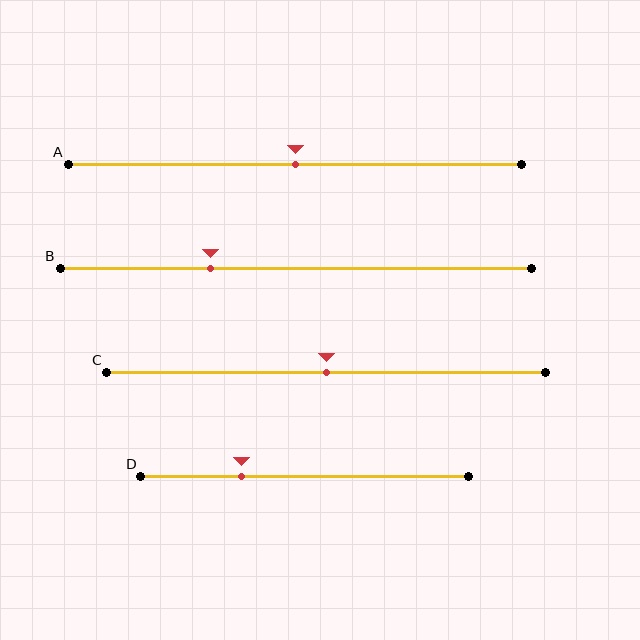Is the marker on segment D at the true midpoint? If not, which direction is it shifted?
No, the marker on segment D is shifted to the left by about 19% of the segment length.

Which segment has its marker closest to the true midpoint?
Segment A has its marker closest to the true midpoint.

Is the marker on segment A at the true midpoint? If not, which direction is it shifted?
Yes, the marker on segment A is at the true midpoint.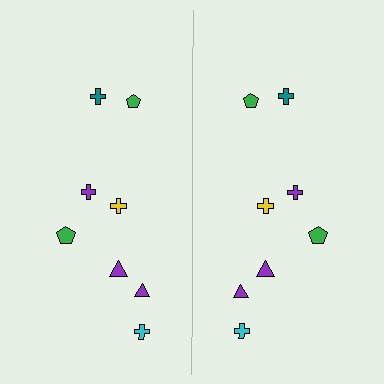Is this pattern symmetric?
Yes, this pattern has bilateral (reflection) symmetry.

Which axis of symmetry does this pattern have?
The pattern has a vertical axis of symmetry running through the center of the image.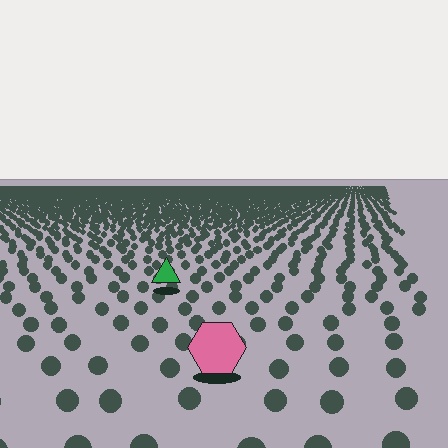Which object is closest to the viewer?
The pink hexagon is closest. The texture marks near it are larger and more spread out.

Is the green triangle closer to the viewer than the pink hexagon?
No. The pink hexagon is closer — you can tell from the texture gradient: the ground texture is coarser near it.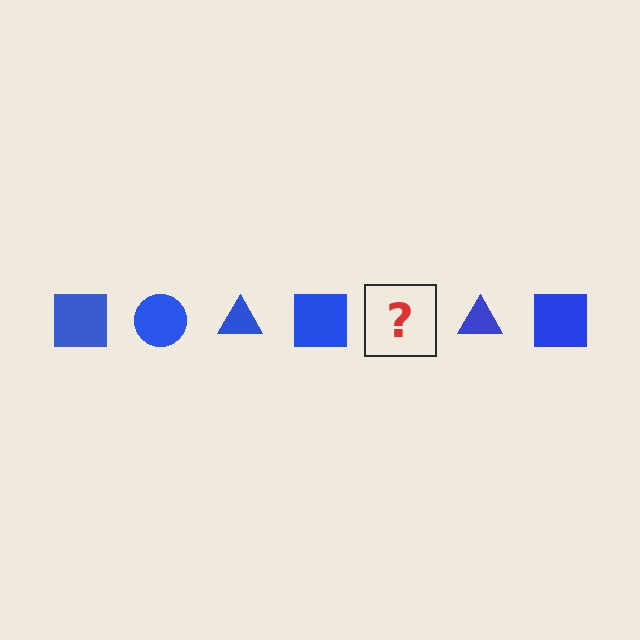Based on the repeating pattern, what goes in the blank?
The blank should be a blue circle.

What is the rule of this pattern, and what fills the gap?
The rule is that the pattern cycles through square, circle, triangle shapes in blue. The gap should be filled with a blue circle.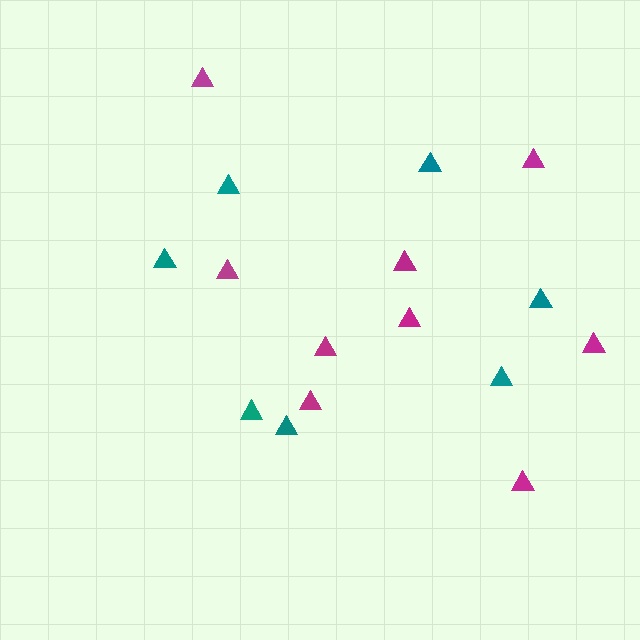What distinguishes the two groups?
There are 2 groups: one group of magenta triangles (9) and one group of teal triangles (7).